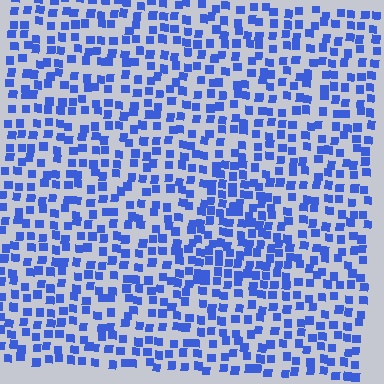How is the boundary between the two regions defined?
The boundary is defined by a change in element density (approximately 1.6x ratio). All elements are the same color, size, and shape.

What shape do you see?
I see a triangle.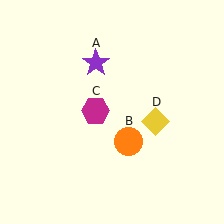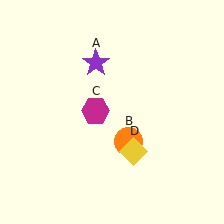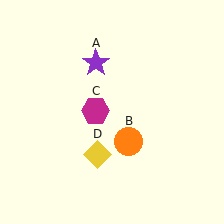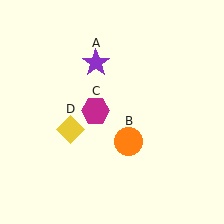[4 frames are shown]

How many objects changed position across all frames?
1 object changed position: yellow diamond (object D).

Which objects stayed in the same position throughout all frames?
Purple star (object A) and orange circle (object B) and magenta hexagon (object C) remained stationary.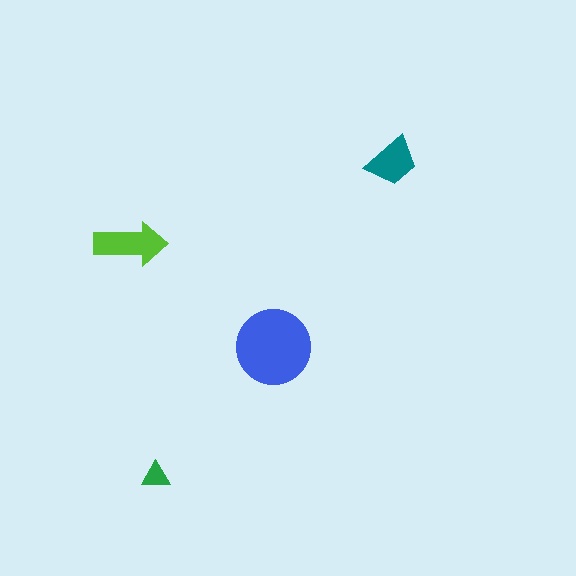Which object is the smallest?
The green triangle.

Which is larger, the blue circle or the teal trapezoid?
The blue circle.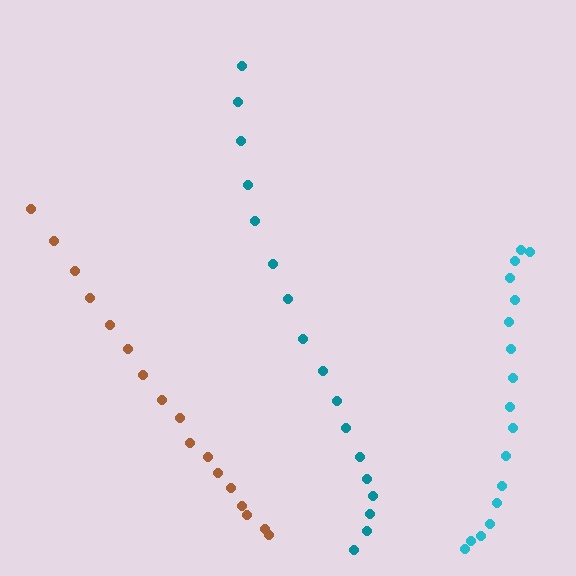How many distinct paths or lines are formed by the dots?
There are 3 distinct paths.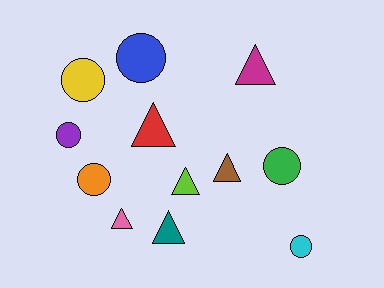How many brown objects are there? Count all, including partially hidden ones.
There is 1 brown object.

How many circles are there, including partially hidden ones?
There are 6 circles.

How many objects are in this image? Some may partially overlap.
There are 12 objects.